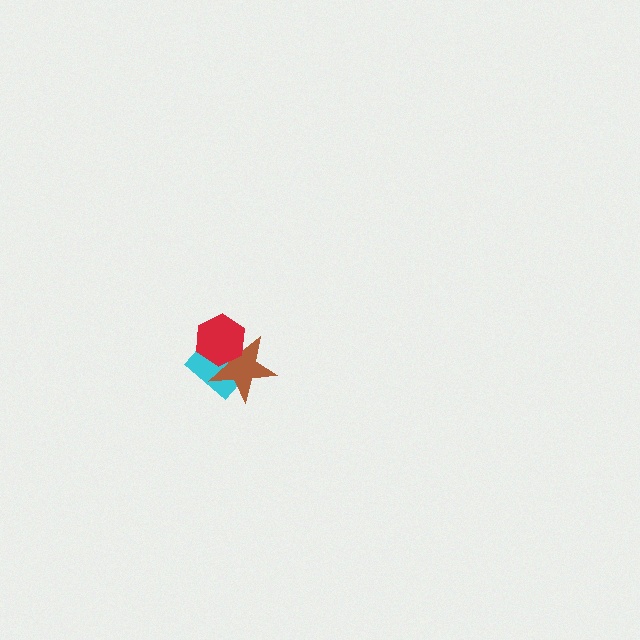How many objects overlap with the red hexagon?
2 objects overlap with the red hexagon.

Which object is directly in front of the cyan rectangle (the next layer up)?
The brown star is directly in front of the cyan rectangle.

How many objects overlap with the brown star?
2 objects overlap with the brown star.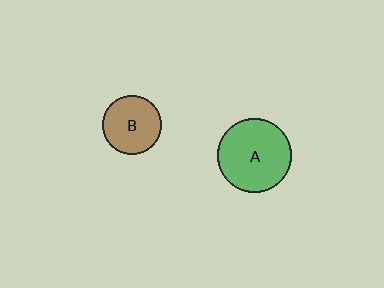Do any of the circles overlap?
No, none of the circles overlap.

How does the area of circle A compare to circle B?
Approximately 1.6 times.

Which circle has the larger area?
Circle A (green).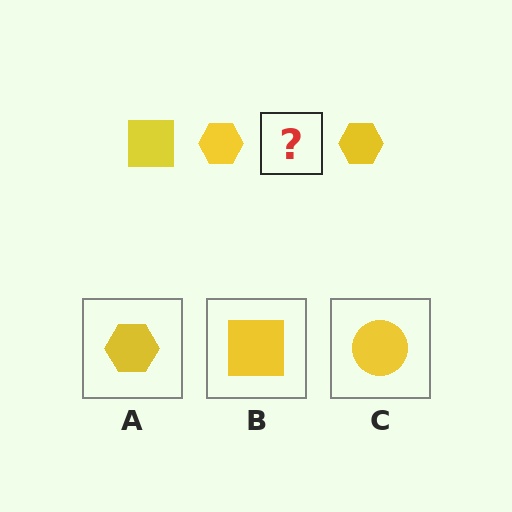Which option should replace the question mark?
Option B.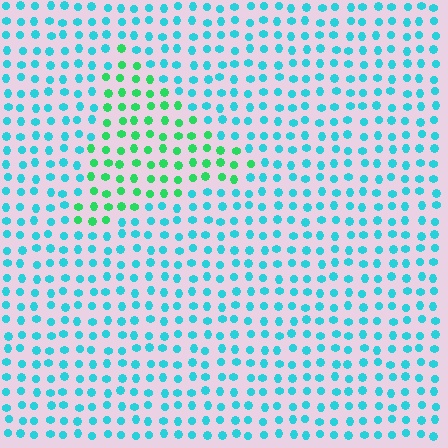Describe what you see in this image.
The image is filled with small cyan elements in a uniform arrangement. A triangle-shaped region is visible where the elements are tinted to a slightly different hue, forming a subtle color boundary.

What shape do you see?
I see a triangle.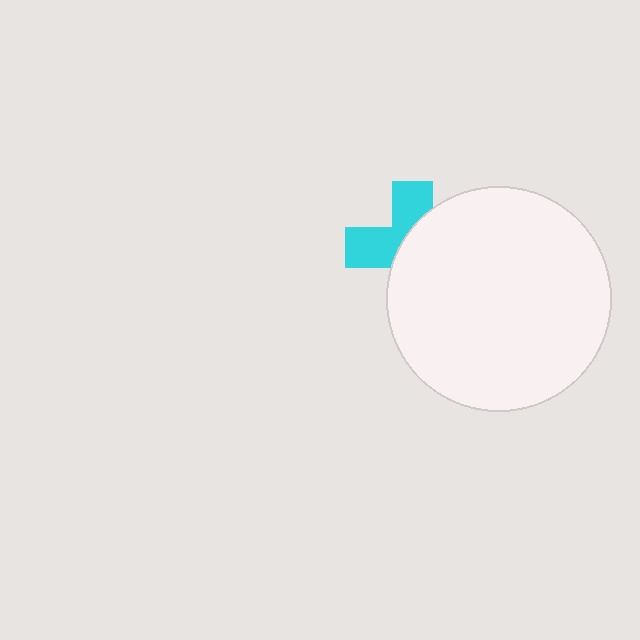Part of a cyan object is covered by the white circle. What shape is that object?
It is a cross.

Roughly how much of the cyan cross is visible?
A small part of it is visible (roughly 41%).